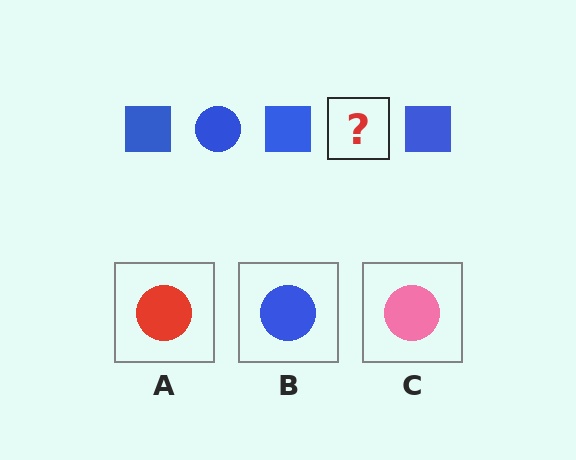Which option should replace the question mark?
Option B.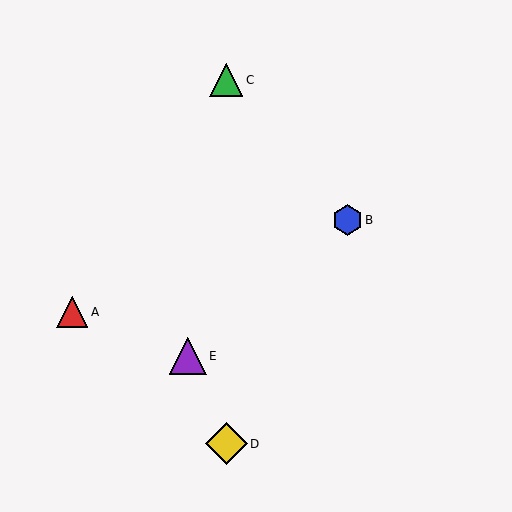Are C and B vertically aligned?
No, C is at x≈226 and B is at x≈347.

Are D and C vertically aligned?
Yes, both are at x≈226.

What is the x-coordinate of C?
Object C is at x≈226.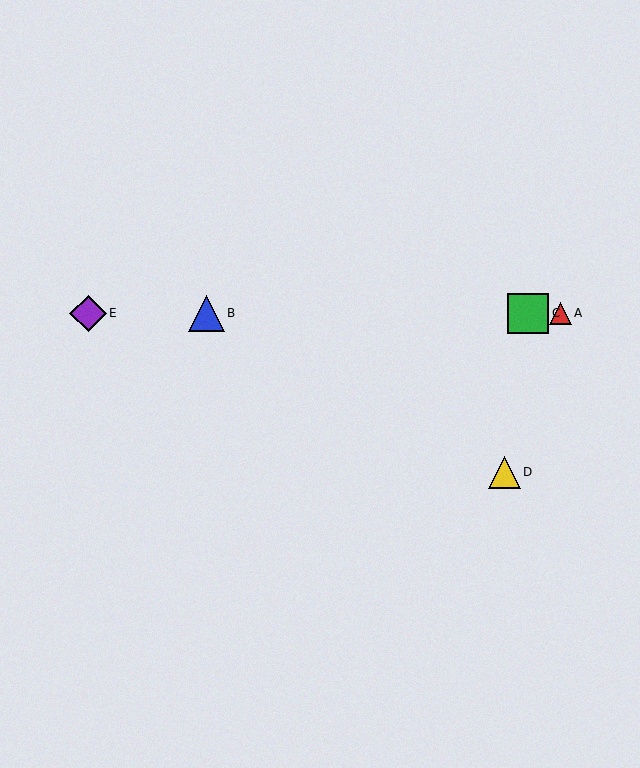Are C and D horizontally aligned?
No, C is at y≈313 and D is at y≈472.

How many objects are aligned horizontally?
4 objects (A, B, C, E) are aligned horizontally.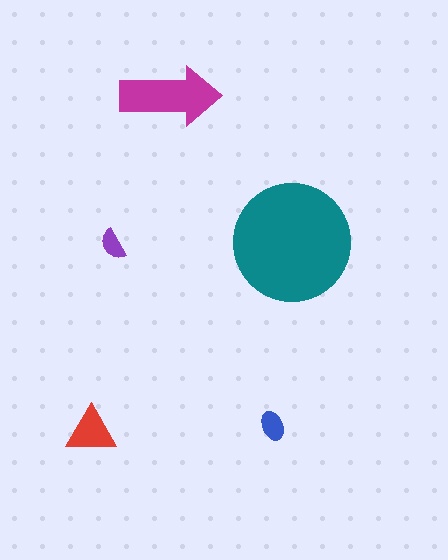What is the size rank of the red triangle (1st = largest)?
3rd.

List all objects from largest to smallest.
The teal circle, the magenta arrow, the red triangle, the blue ellipse, the purple semicircle.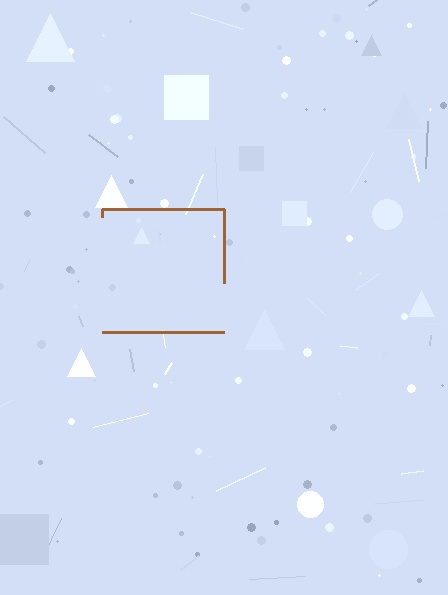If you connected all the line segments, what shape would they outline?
They would outline a square.